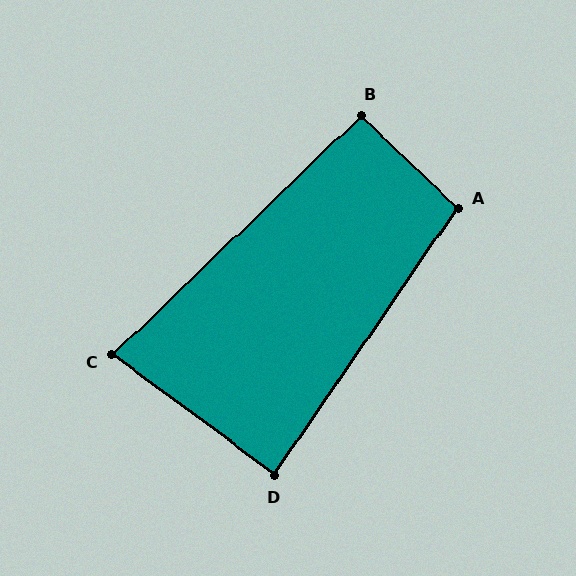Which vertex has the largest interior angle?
A, at approximately 99 degrees.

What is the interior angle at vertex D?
Approximately 88 degrees (approximately right).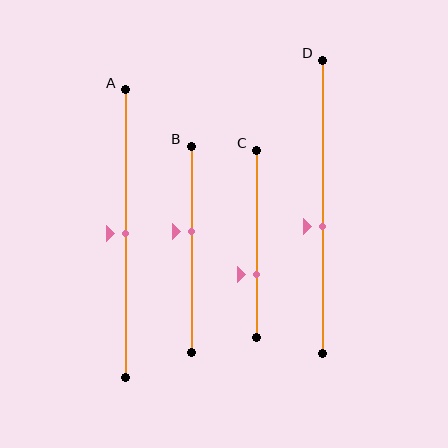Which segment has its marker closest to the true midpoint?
Segment A has its marker closest to the true midpoint.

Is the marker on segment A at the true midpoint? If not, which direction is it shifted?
Yes, the marker on segment A is at the true midpoint.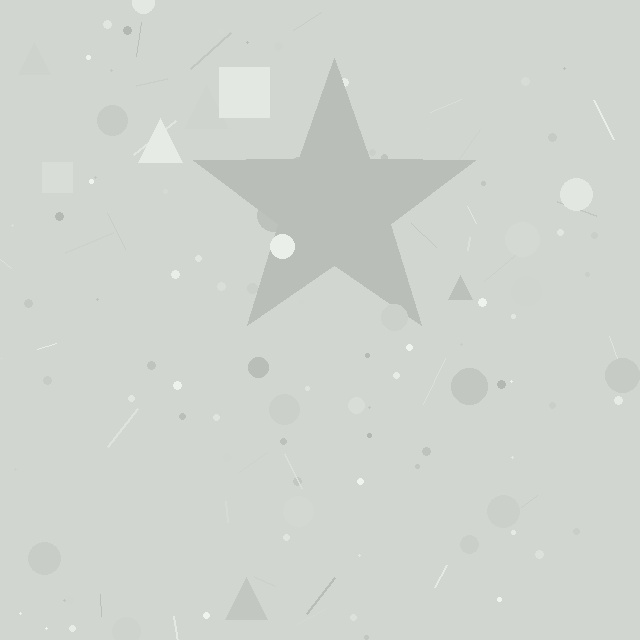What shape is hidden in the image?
A star is hidden in the image.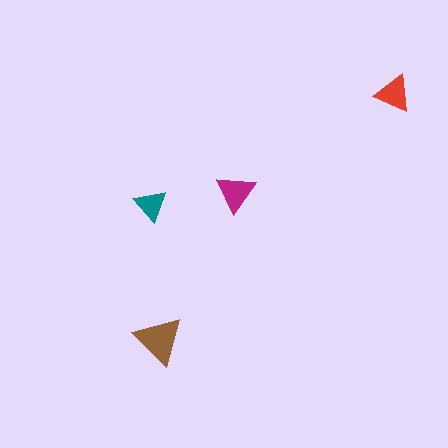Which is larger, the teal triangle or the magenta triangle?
The magenta one.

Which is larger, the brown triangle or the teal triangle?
The brown one.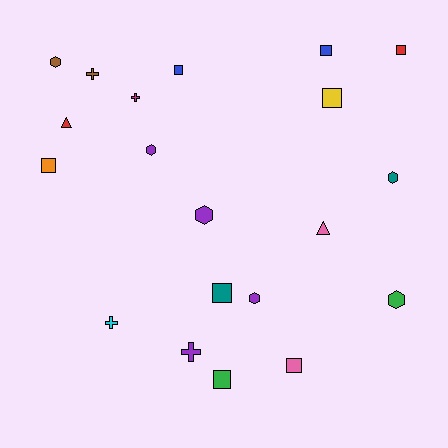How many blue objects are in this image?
There are 2 blue objects.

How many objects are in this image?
There are 20 objects.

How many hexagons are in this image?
There are 6 hexagons.